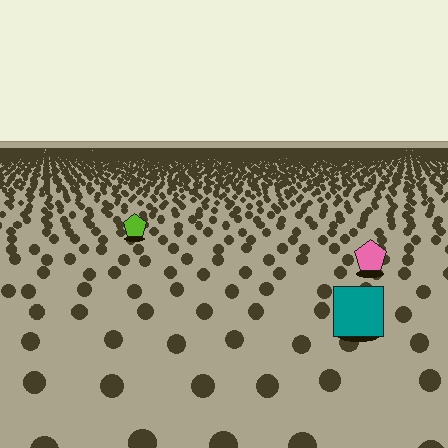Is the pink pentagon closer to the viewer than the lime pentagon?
Yes. The pink pentagon is closer — you can tell from the texture gradient: the ground texture is coarser near it.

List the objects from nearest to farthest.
From nearest to farthest: the teal square, the pink pentagon, the lime pentagon.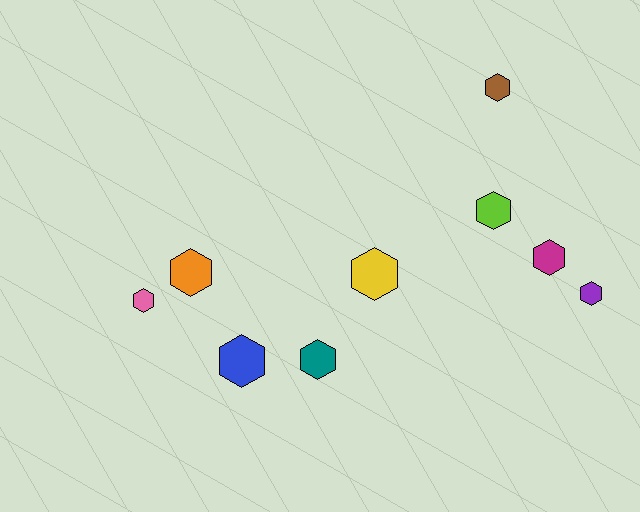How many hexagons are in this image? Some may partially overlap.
There are 9 hexagons.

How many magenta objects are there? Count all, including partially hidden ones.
There is 1 magenta object.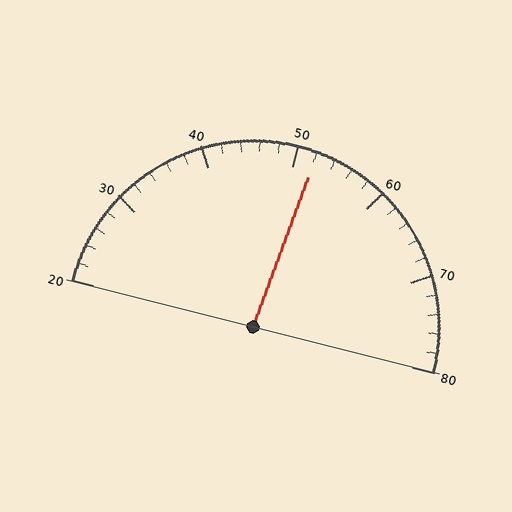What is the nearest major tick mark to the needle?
The nearest major tick mark is 50.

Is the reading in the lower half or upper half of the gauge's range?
The reading is in the upper half of the range (20 to 80).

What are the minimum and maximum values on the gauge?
The gauge ranges from 20 to 80.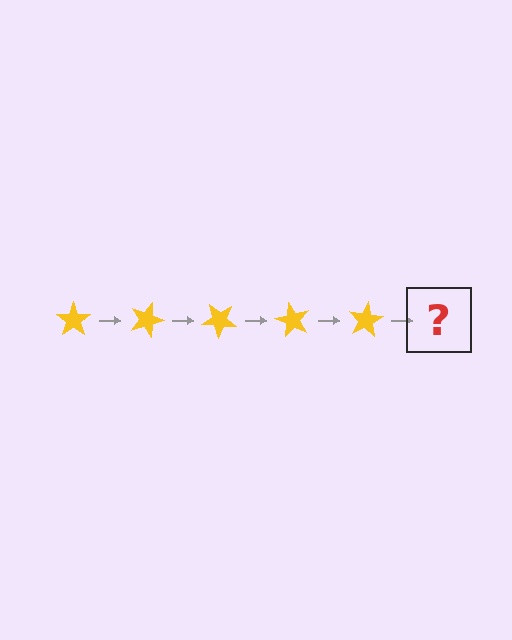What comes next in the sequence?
The next element should be a yellow star rotated 100 degrees.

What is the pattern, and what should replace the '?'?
The pattern is that the star rotates 20 degrees each step. The '?' should be a yellow star rotated 100 degrees.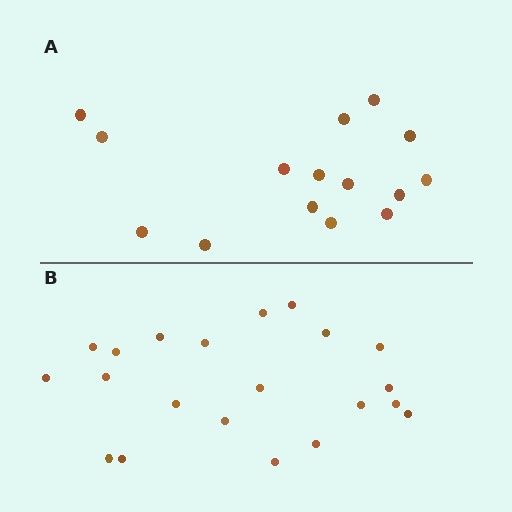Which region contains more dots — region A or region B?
Region B (the bottom region) has more dots.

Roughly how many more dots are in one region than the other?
Region B has about 6 more dots than region A.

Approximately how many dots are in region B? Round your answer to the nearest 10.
About 20 dots. (The exact count is 21, which rounds to 20.)